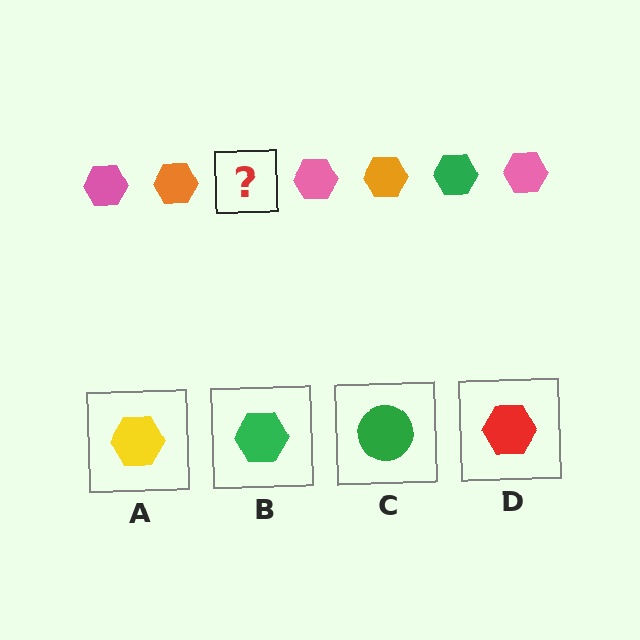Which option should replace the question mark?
Option B.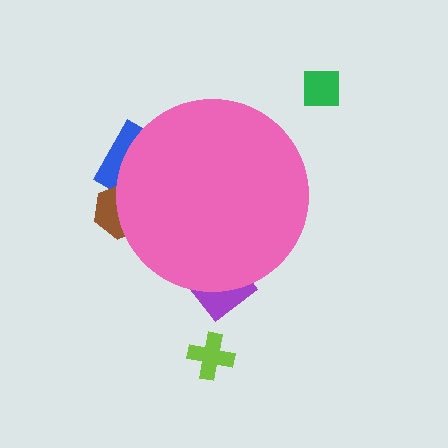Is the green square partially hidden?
No, the green square is fully visible.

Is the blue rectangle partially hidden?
Yes, the blue rectangle is partially hidden behind the pink circle.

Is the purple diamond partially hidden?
Yes, the purple diamond is partially hidden behind the pink circle.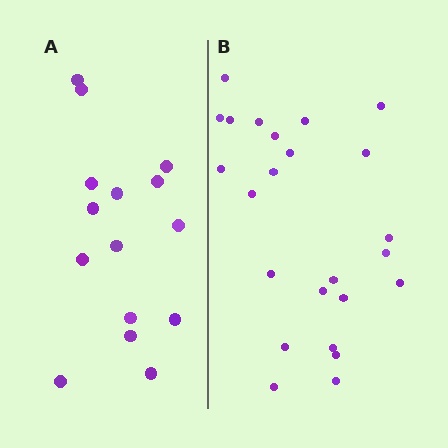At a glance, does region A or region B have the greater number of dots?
Region B (the right region) has more dots.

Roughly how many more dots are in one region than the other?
Region B has roughly 8 or so more dots than region A.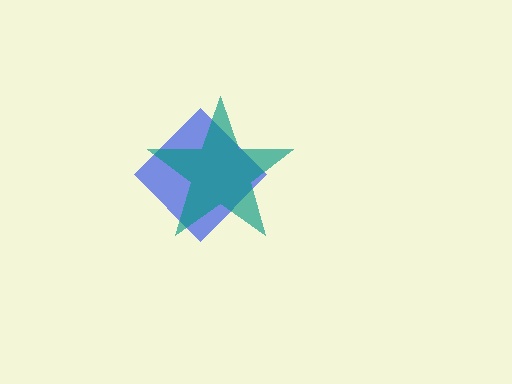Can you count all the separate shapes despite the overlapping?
Yes, there are 2 separate shapes.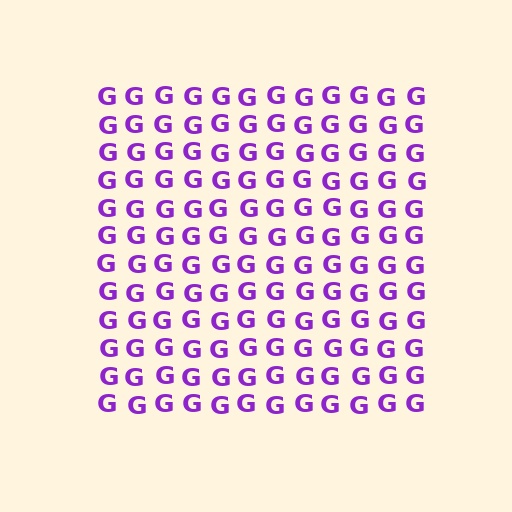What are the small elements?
The small elements are letter G's.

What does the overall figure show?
The overall figure shows a square.